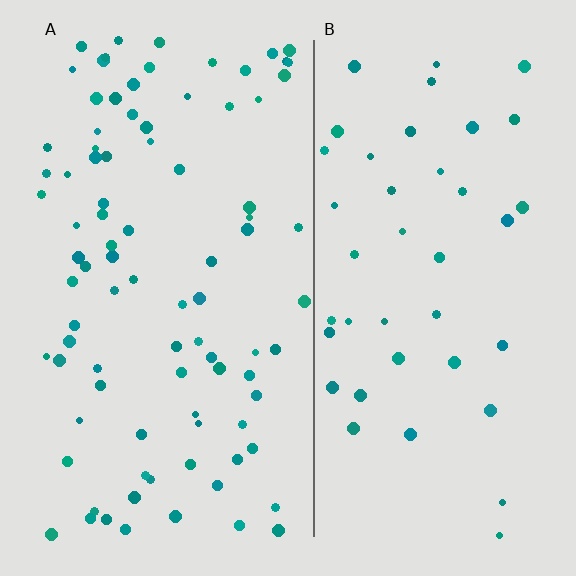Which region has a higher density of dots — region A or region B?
A (the left).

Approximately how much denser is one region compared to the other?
Approximately 2.1× — region A over region B.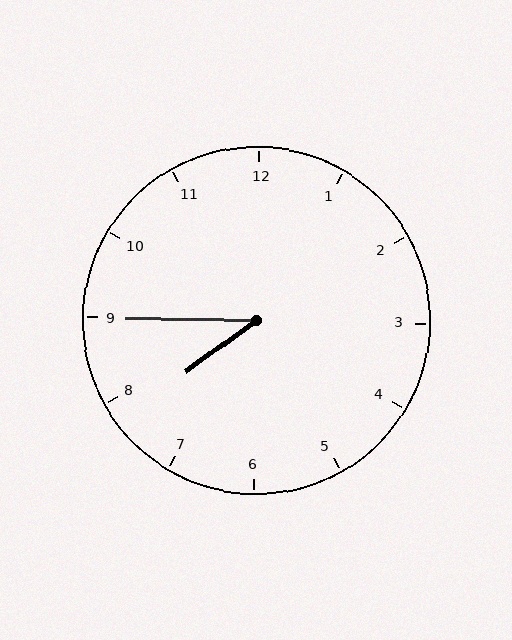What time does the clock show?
7:45.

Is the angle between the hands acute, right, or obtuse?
It is acute.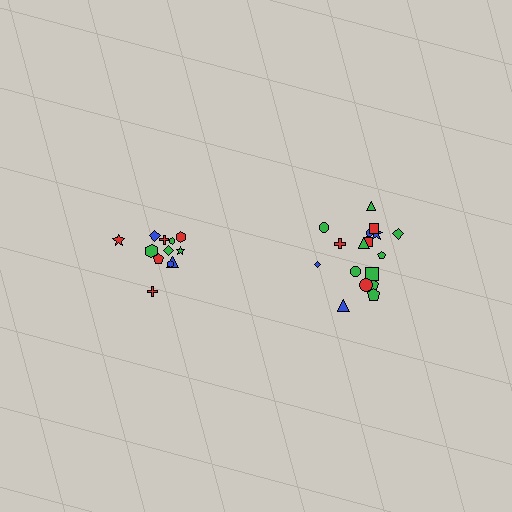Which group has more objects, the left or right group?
The right group.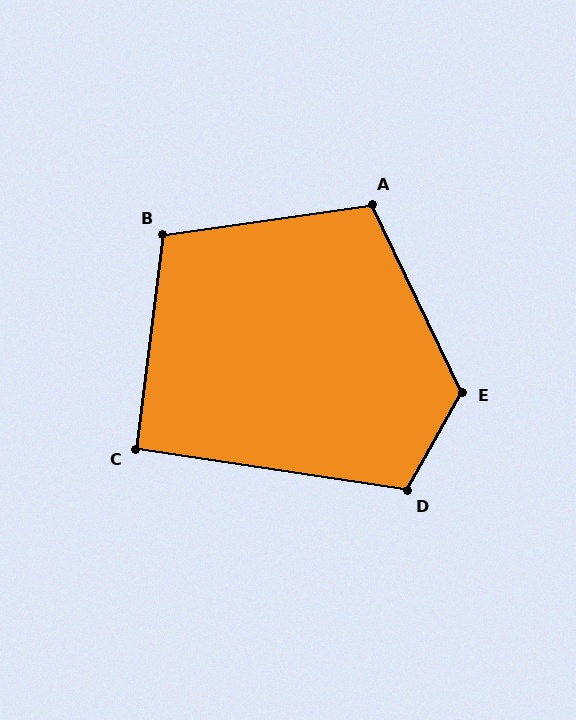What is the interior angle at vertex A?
Approximately 107 degrees (obtuse).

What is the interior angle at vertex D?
Approximately 110 degrees (obtuse).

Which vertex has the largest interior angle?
E, at approximately 125 degrees.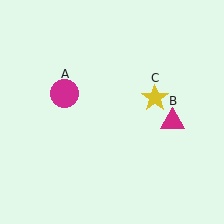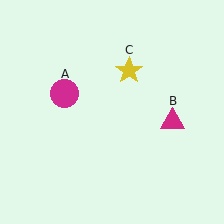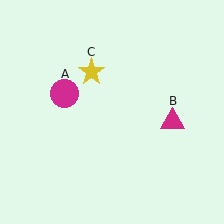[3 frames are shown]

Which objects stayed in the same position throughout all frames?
Magenta circle (object A) and magenta triangle (object B) remained stationary.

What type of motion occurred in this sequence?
The yellow star (object C) rotated counterclockwise around the center of the scene.